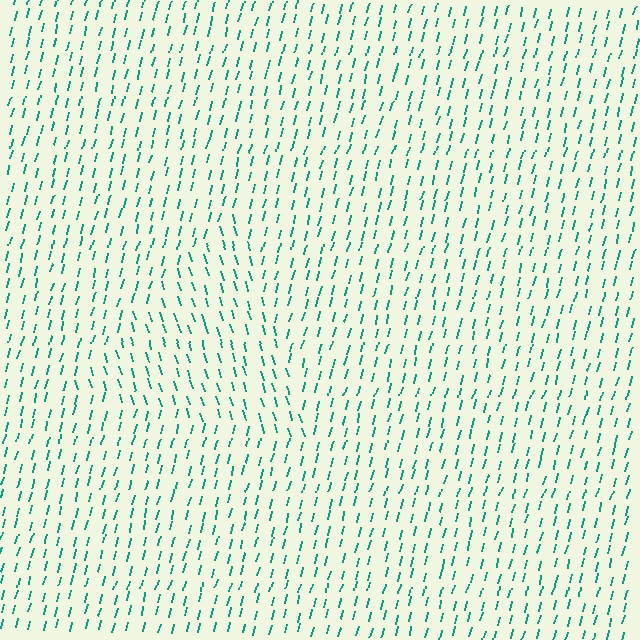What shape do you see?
I see a triangle.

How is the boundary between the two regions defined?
The boundary is defined purely by a change in line orientation (approximately 31 degrees difference). All lines are the same color and thickness.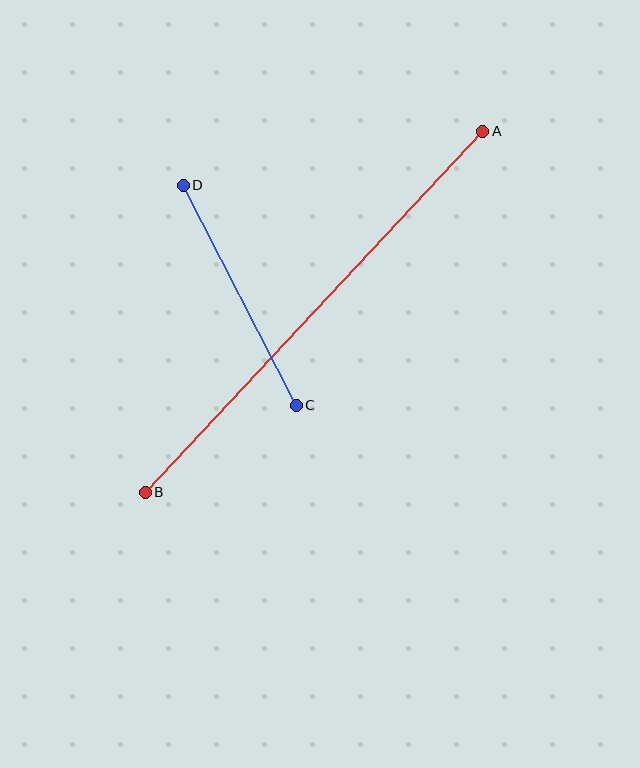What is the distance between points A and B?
The distance is approximately 494 pixels.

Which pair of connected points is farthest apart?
Points A and B are farthest apart.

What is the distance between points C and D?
The distance is approximately 247 pixels.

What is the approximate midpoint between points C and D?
The midpoint is at approximately (240, 295) pixels.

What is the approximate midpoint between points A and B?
The midpoint is at approximately (314, 312) pixels.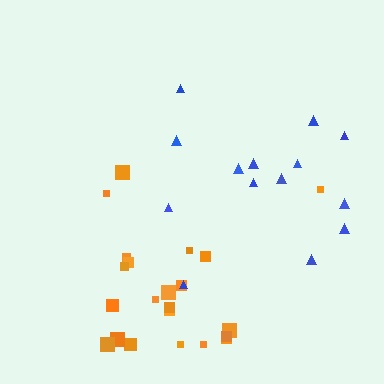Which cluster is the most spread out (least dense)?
Blue.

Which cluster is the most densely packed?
Orange.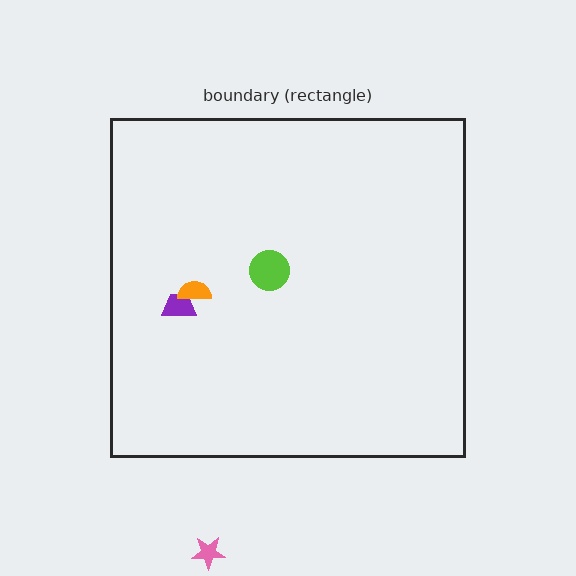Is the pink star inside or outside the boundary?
Outside.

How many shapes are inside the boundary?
3 inside, 1 outside.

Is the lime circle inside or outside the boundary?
Inside.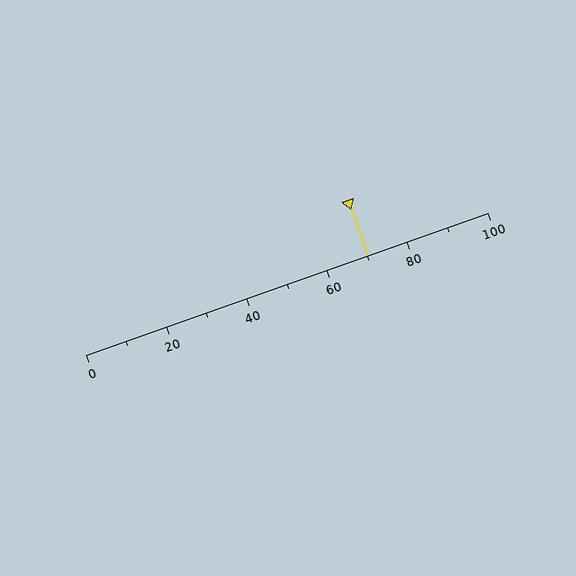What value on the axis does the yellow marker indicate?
The marker indicates approximately 70.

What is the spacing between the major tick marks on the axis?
The major ticks are spaced 20 apart.